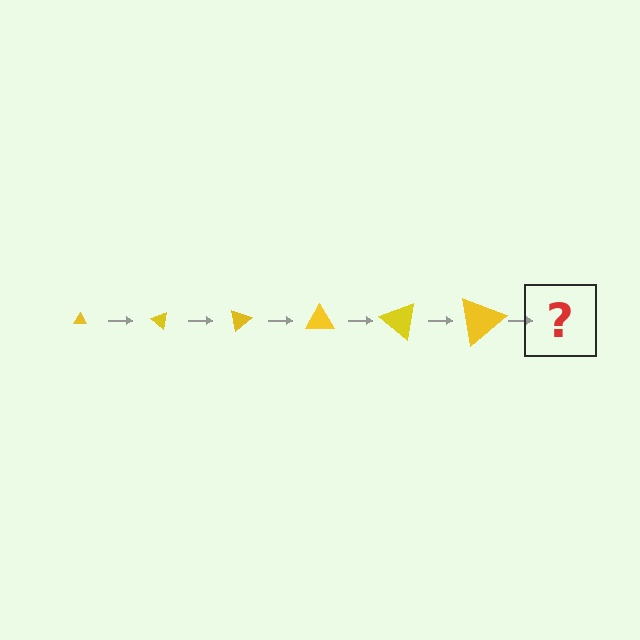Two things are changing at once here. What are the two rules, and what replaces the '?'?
The two rules are that the triangle grows larger each step and it rotates 40 degrees each step. The '?' should be a triangle, larger than the previous one and rotated 240 degrees from the start.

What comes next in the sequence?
The next element should be a triangle, larger than the previous one and rotated 240 degrees from the start.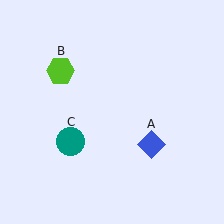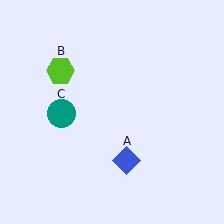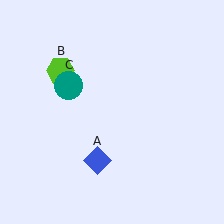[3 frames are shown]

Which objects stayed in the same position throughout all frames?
Lime hexagon (object B) remained stationary.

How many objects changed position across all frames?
2 objects changed position: blue diamond (object A), teal circle (object C).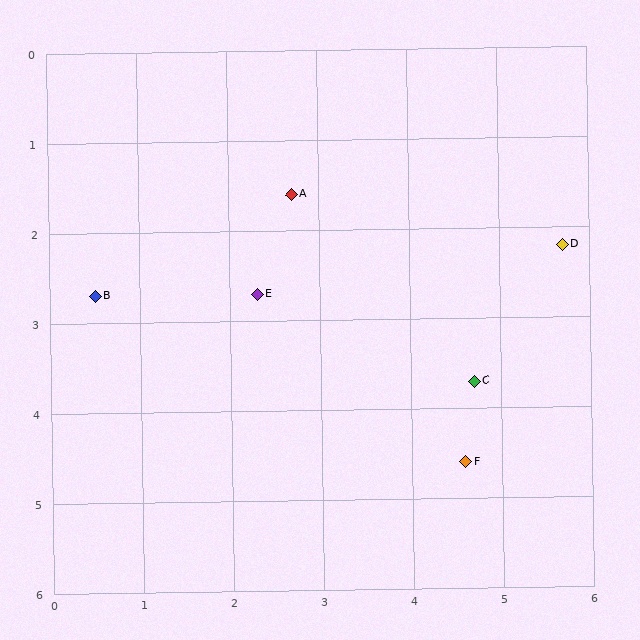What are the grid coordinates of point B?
Point B is at approximately (0.5, 2.7).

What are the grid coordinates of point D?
Point D is at approximately (5.7, 2.2).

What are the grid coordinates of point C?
Point C is at approximately (4.7, 3.7).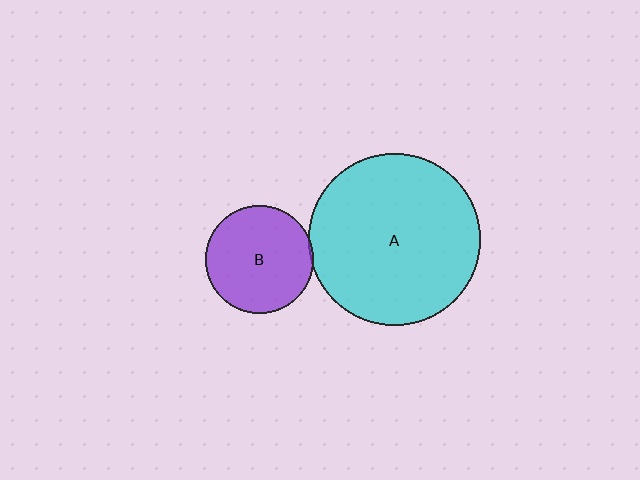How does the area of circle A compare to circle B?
Approximately 2.5 times.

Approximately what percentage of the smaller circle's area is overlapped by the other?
Approximately 5%.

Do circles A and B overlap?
Yes.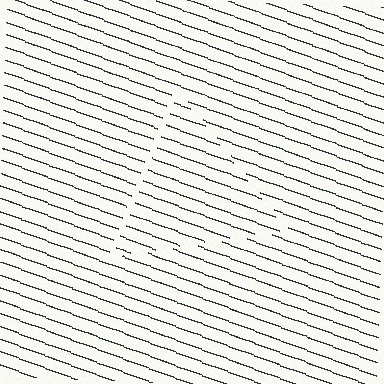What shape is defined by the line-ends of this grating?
An illusory triangle. The interior of the shape contains the same grating, shifted by half a period — the contour is defined by the phase discontinuity where line-ends from the inner and outer gratings abut.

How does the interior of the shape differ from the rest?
The interior of the shape contains the same grating, shifted by half a period — the contour is defined by the phase discontinuity where line-ends from the inner and outer gratings abut.